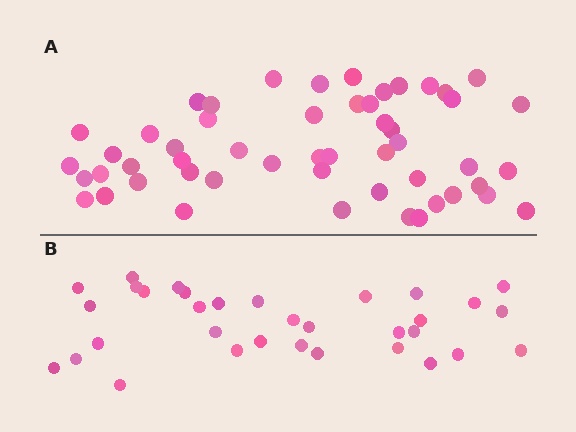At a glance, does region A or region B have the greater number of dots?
Region A (the top region) has more dots.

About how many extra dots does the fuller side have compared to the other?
Region A has approximately 20 more dots than region B.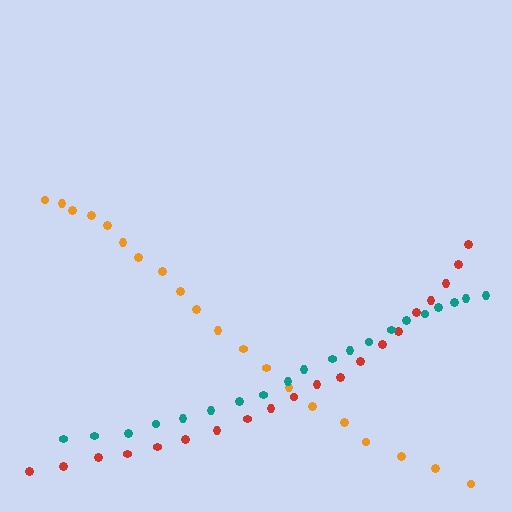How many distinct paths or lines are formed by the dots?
There are 3 distinct paths.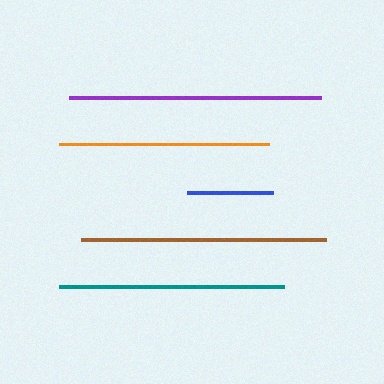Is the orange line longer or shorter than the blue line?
The orange line is longer than the blue line.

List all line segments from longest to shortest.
From longest to shortest: purple, brown, teal, orange, blue.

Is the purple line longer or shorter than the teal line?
The purple line is longer than the teal line.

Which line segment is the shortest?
The blue line is the shortest at approximately 87 pixels.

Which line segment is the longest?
The purple line is the longest at approximately 252 pixels.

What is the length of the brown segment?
The brown segment is approximately 245 pixels long.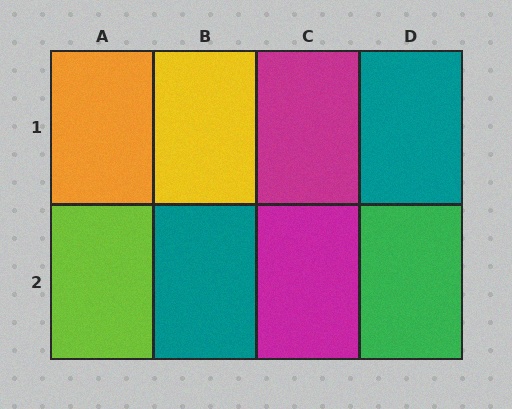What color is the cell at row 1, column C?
Magenta.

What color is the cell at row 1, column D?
Teal.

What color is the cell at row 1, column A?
Orange.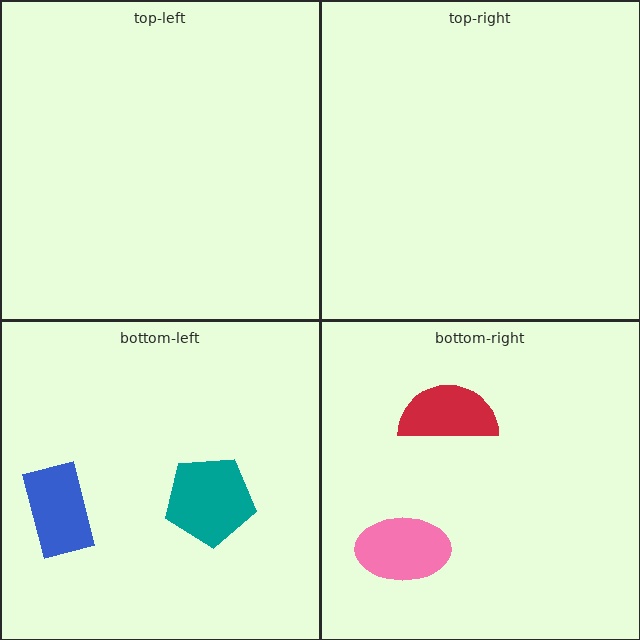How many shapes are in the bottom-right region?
2.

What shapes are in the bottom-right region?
The red semicircle, the pink ellipse.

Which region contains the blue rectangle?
The bottom-left region.